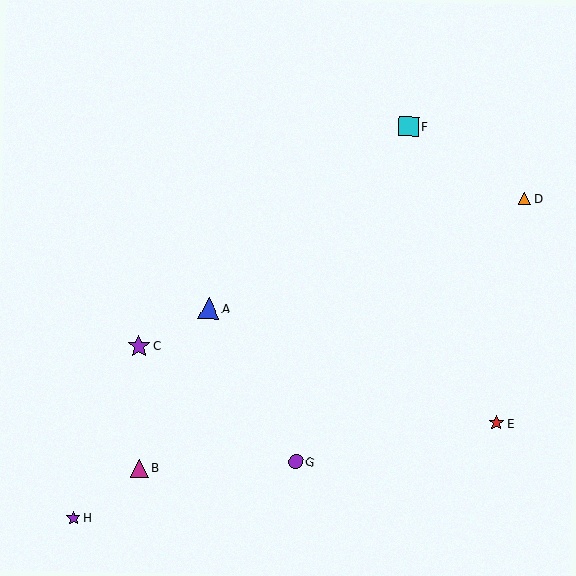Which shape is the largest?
The purple star (labeled C) is the largest.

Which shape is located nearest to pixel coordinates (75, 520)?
The purple star (labeled H) at (73, 518) is nearest to that location.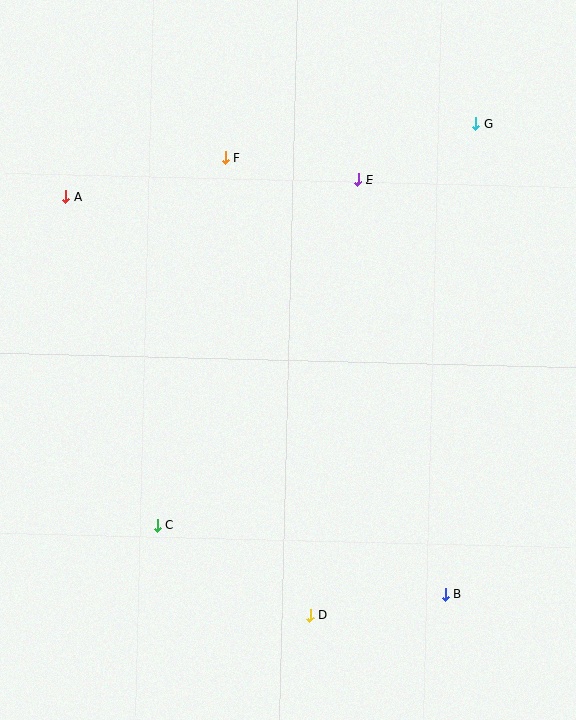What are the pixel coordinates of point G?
Point G is at (476, 123).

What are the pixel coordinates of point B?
Point B is at (445, 594).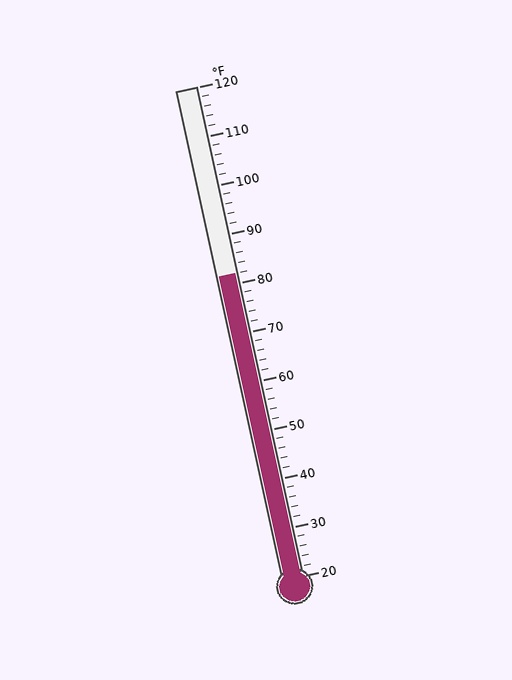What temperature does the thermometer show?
The thermometer shows approximately 82°F.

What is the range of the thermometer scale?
The thermometer scale ranges from 20°F to 120°F.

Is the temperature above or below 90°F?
The temperature is below 90°F.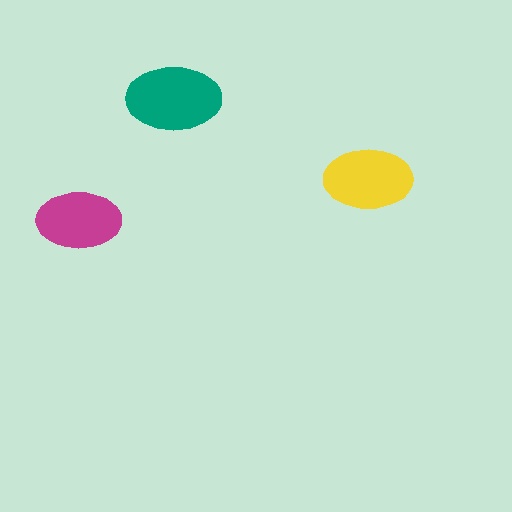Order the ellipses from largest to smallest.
the teal one, the yellow one, the magenta one.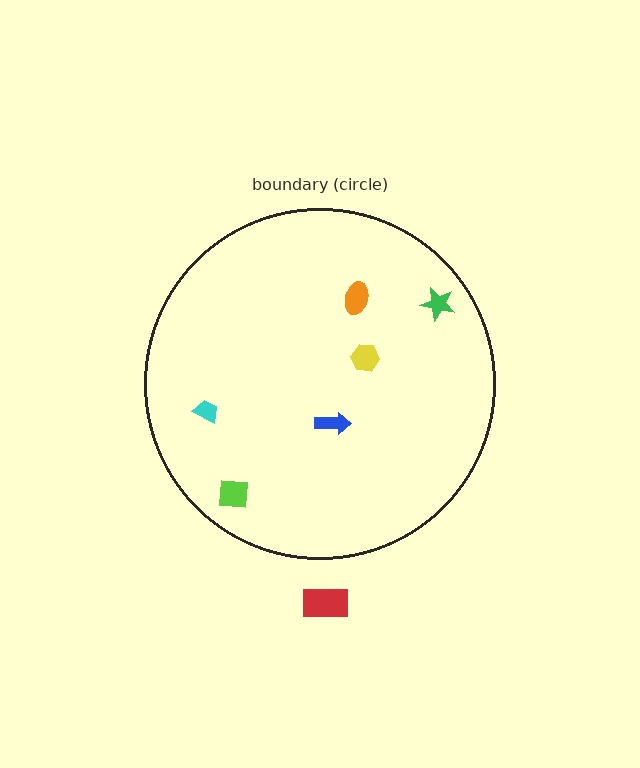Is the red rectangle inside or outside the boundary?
Outside.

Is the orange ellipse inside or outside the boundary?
Inside.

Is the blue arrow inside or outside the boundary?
Inside.